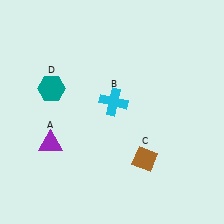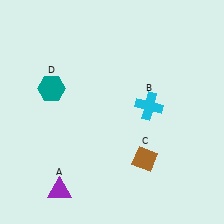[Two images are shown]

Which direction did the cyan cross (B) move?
The cyan cross (B) moved right.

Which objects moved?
The objects that moved are: the purple triangle (A), the cyan cross (B).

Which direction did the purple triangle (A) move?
The purple triangle (A) moved down.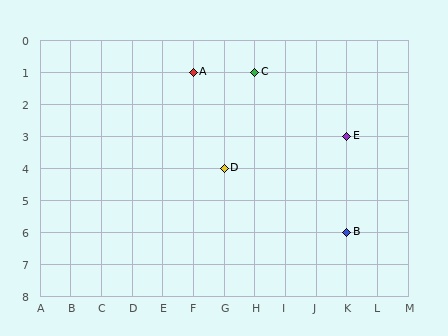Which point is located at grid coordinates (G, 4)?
Point D is at (G, 4).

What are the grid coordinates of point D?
Point D is at grid coordinates (G, 4).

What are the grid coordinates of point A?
Point A is at grid coordinates (F, 1).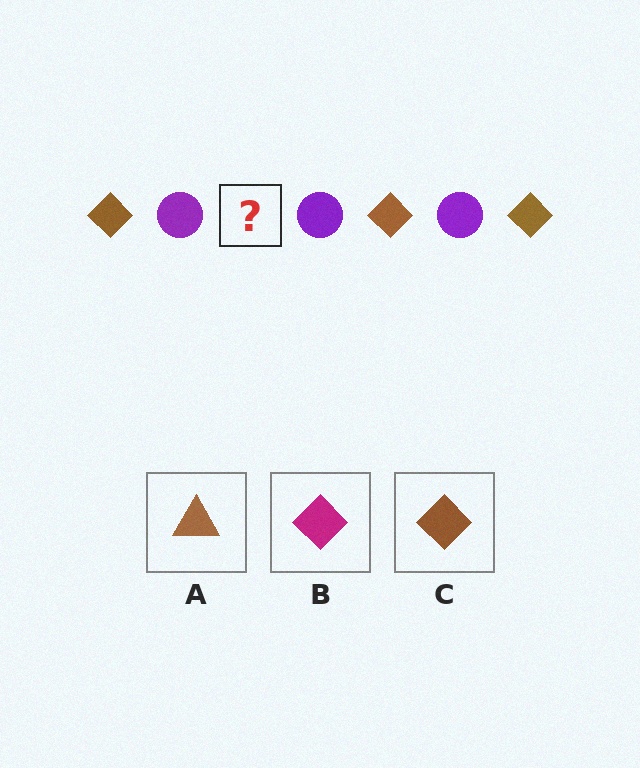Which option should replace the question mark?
Option C.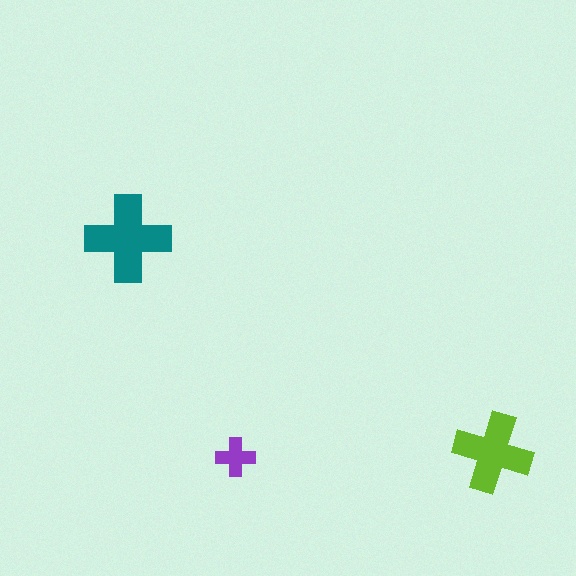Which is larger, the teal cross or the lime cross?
The teal one.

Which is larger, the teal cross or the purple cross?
The teal one.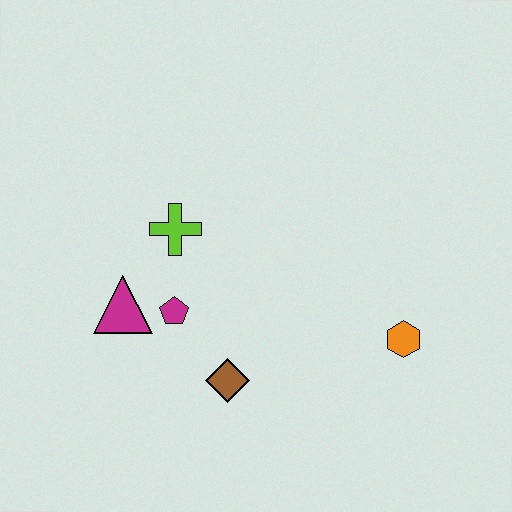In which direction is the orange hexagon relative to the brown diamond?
The orange hexagon is to the right of the brown diamond.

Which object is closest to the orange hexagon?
The brown diamond is closest to the orange hexagon.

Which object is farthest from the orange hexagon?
The magenta triangle is farthest from the orange hexagon.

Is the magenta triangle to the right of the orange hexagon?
No